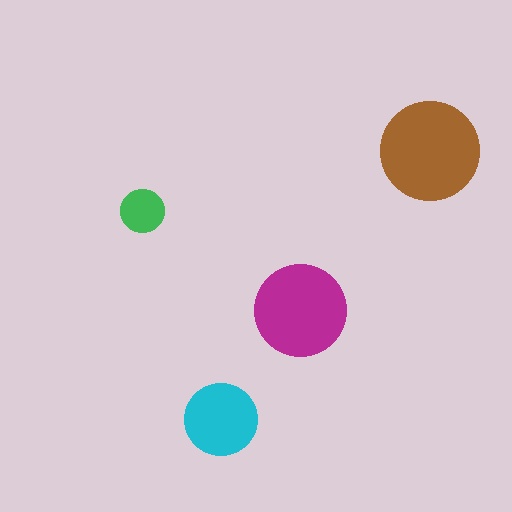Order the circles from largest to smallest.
the brown one, the magenta one, the cyan one, the green one.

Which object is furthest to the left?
The green circle is leftmost.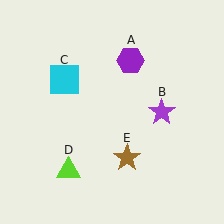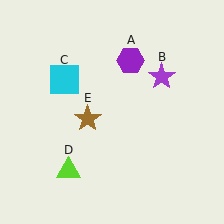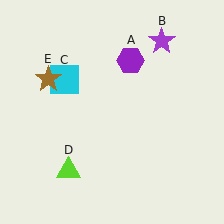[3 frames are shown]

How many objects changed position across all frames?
2 objects changed position: purple star (object B), brown star (object E).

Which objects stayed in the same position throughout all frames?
Purple hexagon (object A) and cyan square (object C) and lime triangle (object D) remained stationary.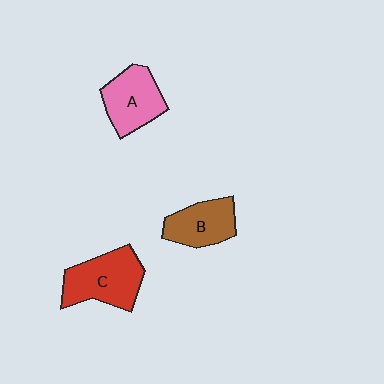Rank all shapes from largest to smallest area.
From largest to smallest: C (red), A (pink), B (brown).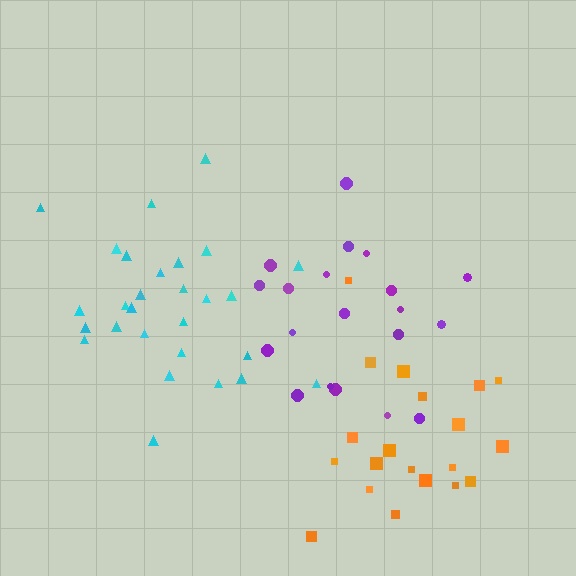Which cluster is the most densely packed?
Cyan.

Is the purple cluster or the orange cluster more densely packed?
Orange.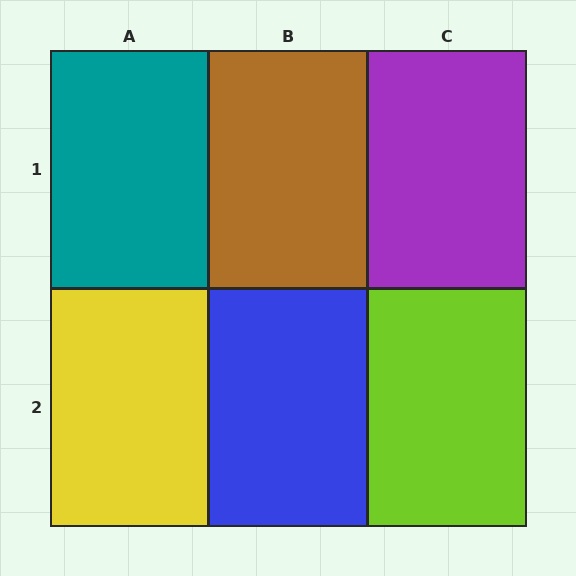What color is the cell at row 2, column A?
Yellow.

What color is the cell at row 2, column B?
Blue.